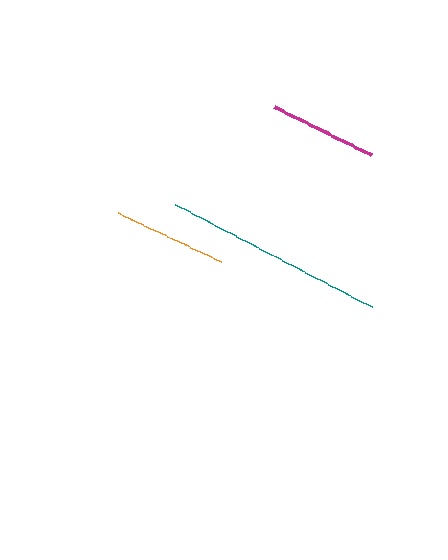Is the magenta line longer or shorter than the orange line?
The orange line is longer than the magenta line.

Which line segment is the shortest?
The magenta line is the shortest at approximately 108 pixels.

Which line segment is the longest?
The teal line is the longest at approximately 222 pixels.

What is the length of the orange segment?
The orange segment is approximately 114 pixels long.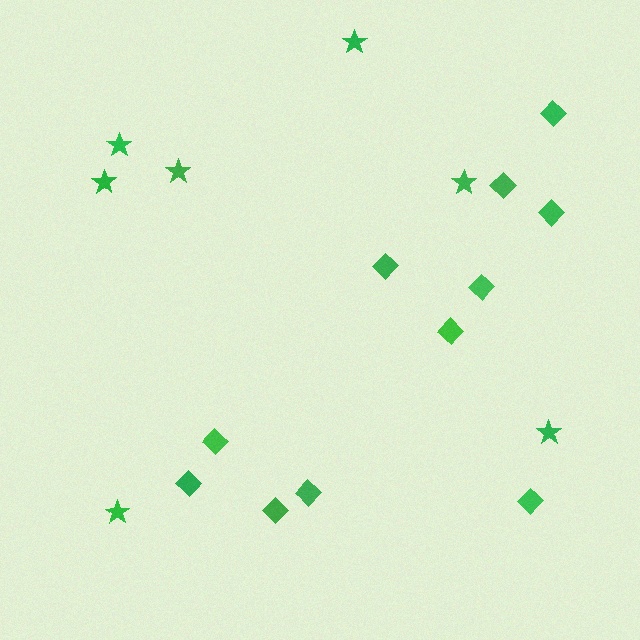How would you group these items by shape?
There are 2 groups: one group of diamonds (11) and one group of stars (7).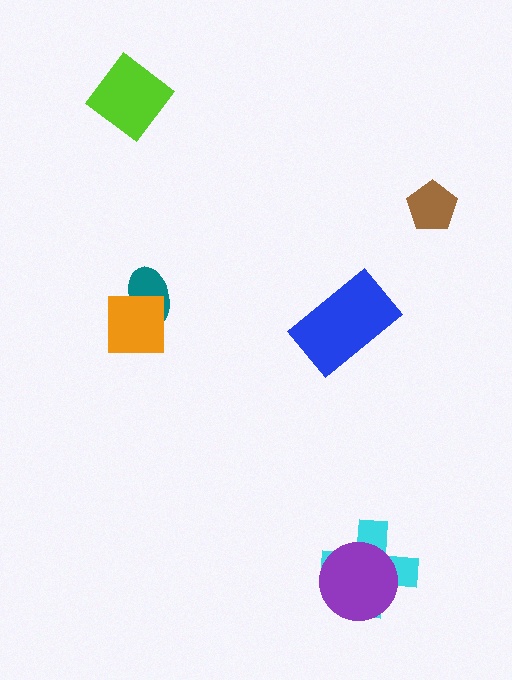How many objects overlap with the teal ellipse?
1 object overlaps with the teal ellipse.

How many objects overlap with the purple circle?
1 object overlaps with the purple circle.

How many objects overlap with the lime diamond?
0 objects overlap with the lime diamond.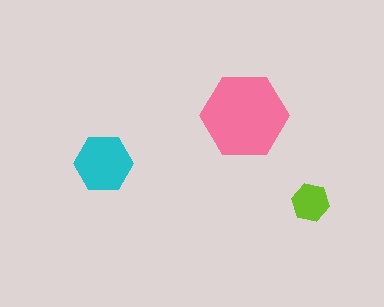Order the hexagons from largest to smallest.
the pink one, the cyan one, the lime one.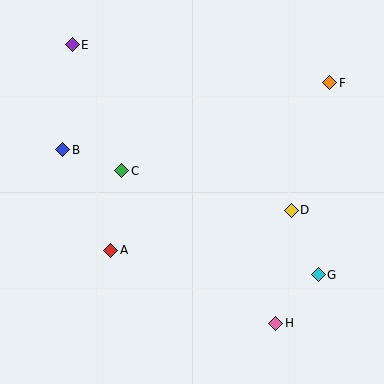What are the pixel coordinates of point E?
Point E is at (72, 45).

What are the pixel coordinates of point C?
Point C is at (122, 171).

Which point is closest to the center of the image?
Point C at (122, 171) is closest to the center.